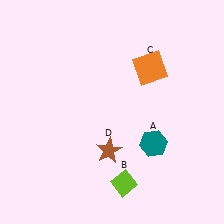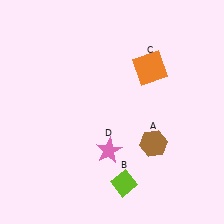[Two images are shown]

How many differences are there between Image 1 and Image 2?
There are 2 differences between the two images.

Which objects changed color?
A changed from teal to brown. D changed from brown to pink.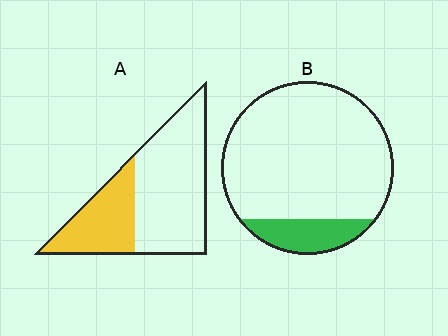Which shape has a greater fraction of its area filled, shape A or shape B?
Shape A.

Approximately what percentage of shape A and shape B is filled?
A is approximately 35% and B is approximately 15%.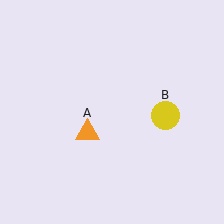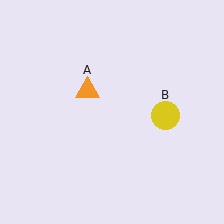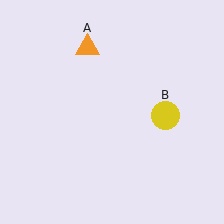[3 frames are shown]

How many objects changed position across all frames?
1 object changed position: orange triangle (object A).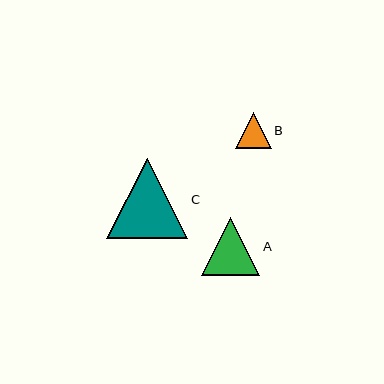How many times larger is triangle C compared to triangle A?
Triangle C is approximately 1.4 times the size of triangle A.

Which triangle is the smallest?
Triangle B is the smallest with a size of approximately 36 pixels.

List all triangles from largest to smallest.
From largest to smallest: C, A, B.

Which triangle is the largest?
Triangle C is the largest with a size of approximately 81 pixels.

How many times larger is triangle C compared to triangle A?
Triangle C is approximately 1.4 times the size of triangle A.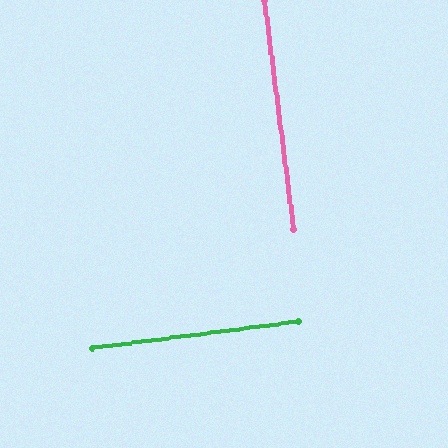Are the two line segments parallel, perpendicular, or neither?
Perpendicular — they meet at approximately 90°.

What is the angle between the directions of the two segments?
Approximately 90 degrees.